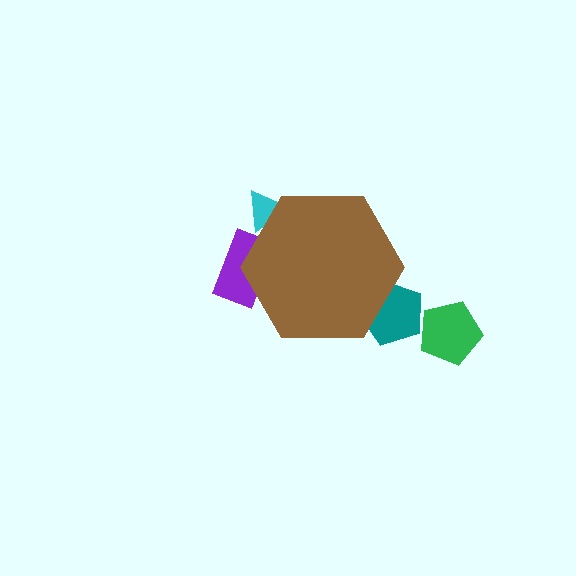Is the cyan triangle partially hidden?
Yes, the cyan triangle is partially hidden behind the brown hexagon.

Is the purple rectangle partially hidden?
Yes, the purple rectangle is partially hidden behind the brown hexagon.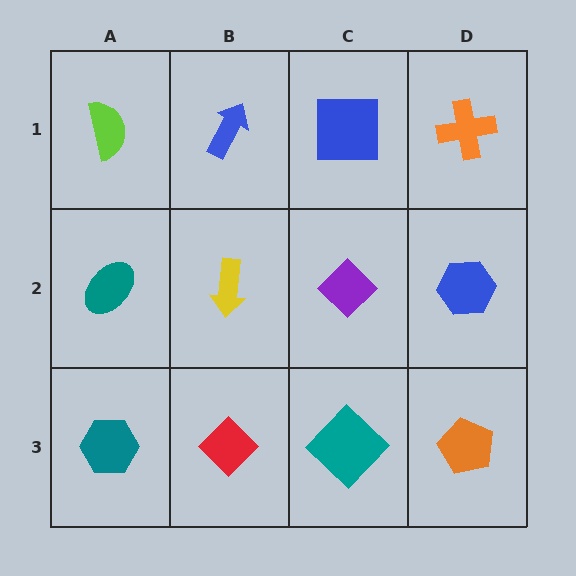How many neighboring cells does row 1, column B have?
3.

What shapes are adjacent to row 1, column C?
A purple diamond (row 2, column C), a blue arrow (row 1, column B), an orange cross (row 1, column D).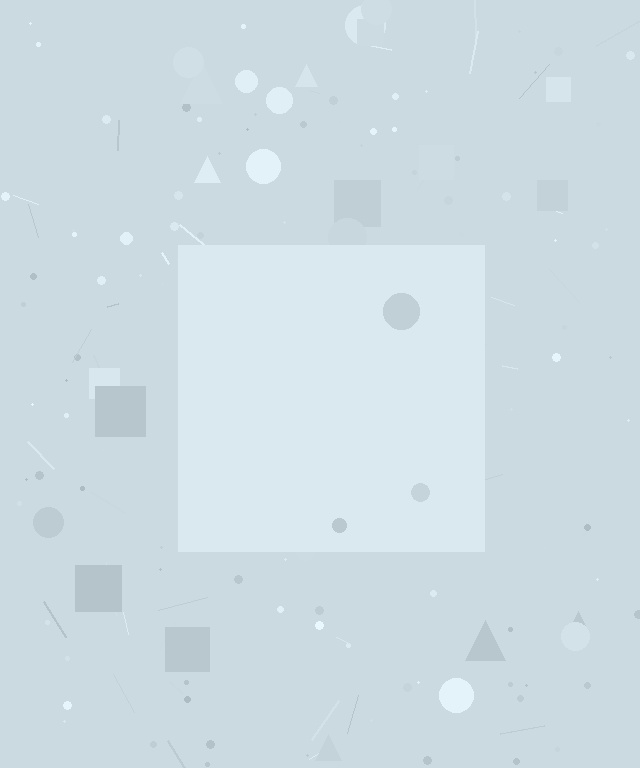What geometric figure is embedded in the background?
A square is embedded in the background.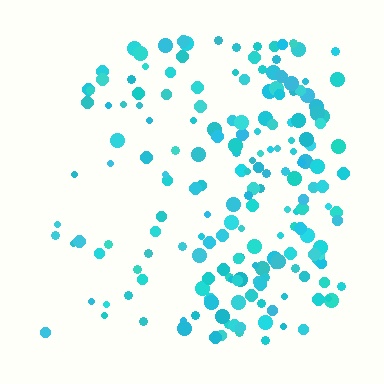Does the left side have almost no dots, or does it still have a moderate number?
Still a moderate number, just noticeably fewer than the right.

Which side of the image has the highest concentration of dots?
The right.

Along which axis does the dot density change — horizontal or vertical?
Horizontal.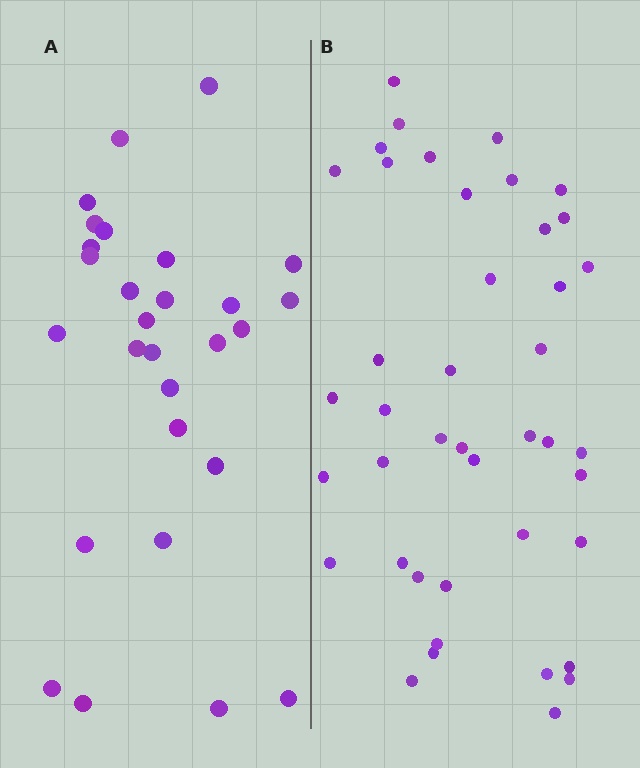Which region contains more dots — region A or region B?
Region B (the right region) has more dots.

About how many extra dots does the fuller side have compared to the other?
Region B has approximately 15 more dots than region A.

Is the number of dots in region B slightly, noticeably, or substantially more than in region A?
Region B has substantially more. The ratio is roughly 1.5 to 1.